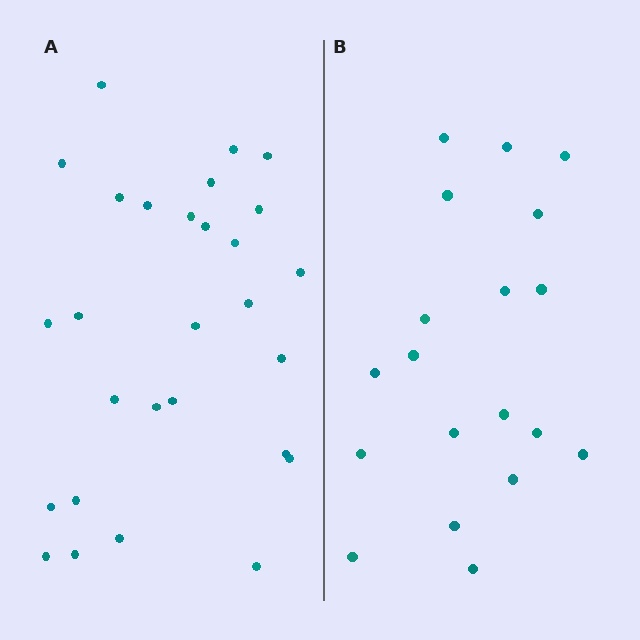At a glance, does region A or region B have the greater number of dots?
Region A (the left region) has more dots.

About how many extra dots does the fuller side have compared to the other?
Region A has roughly 8 or so more dots than region B.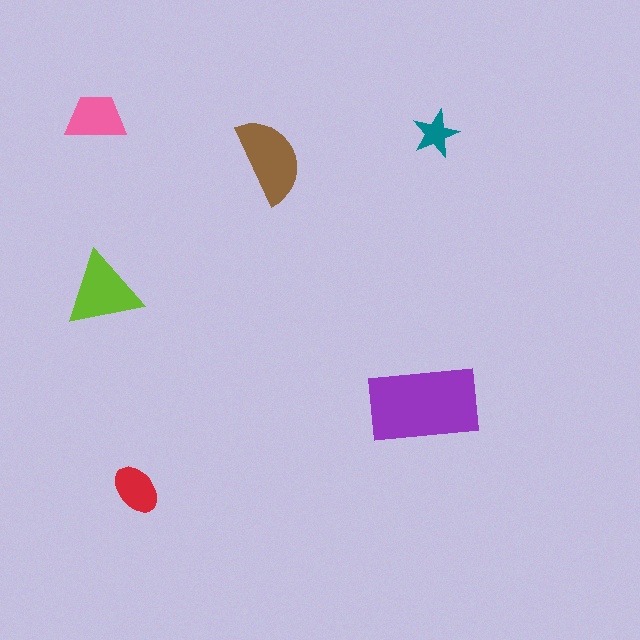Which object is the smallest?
The teal star.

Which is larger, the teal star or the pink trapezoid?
The pink trapezoid.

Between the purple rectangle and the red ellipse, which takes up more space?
The purple rectangle.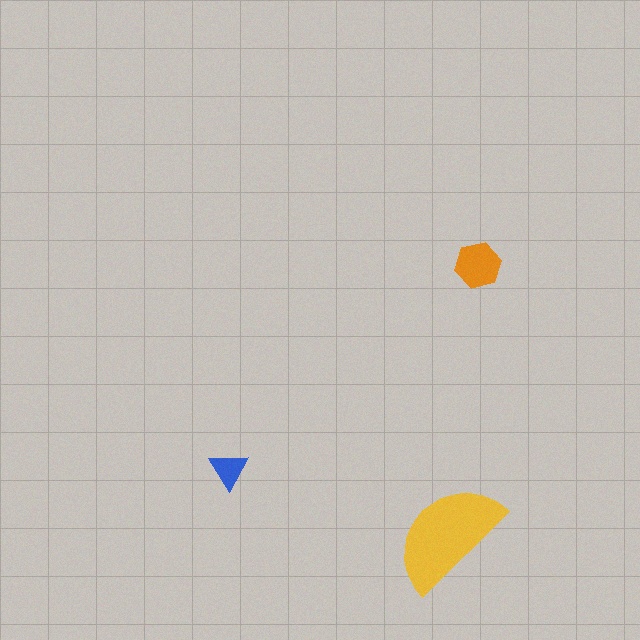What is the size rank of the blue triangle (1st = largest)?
3rd.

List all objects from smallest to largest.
The blue triangle, the orange hexagon, the yellow semicircle.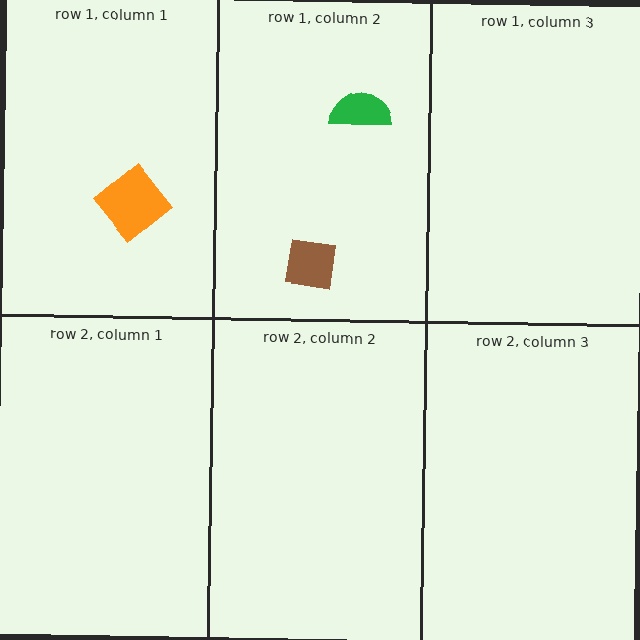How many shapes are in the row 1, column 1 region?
1.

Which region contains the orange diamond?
The row 1, column 1 region.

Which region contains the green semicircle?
The row 1, column 2 region.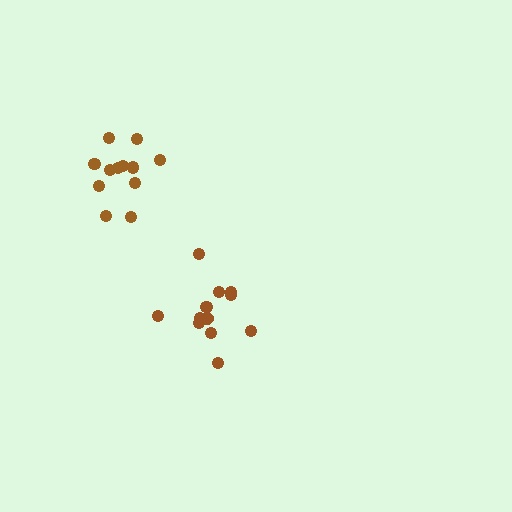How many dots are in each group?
Group 1: 12 dots, Group 2: 12 dots (24 total).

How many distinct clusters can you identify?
There are 2 distinct clusters.